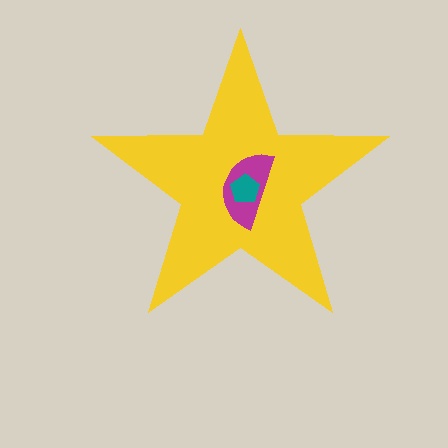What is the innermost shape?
The teal pentagon.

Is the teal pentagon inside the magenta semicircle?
Yes.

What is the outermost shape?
The yellow star.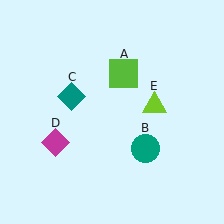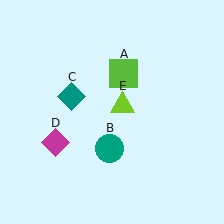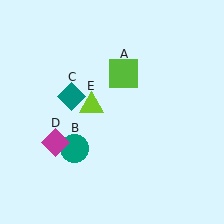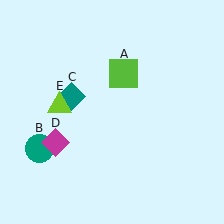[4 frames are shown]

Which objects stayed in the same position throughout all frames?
Lime square (object A) and teal diamond (object C) and magenta diamond (object D) remained stationary.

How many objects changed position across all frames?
2 objects changed position: teal circle (object B), lime triangle (object E).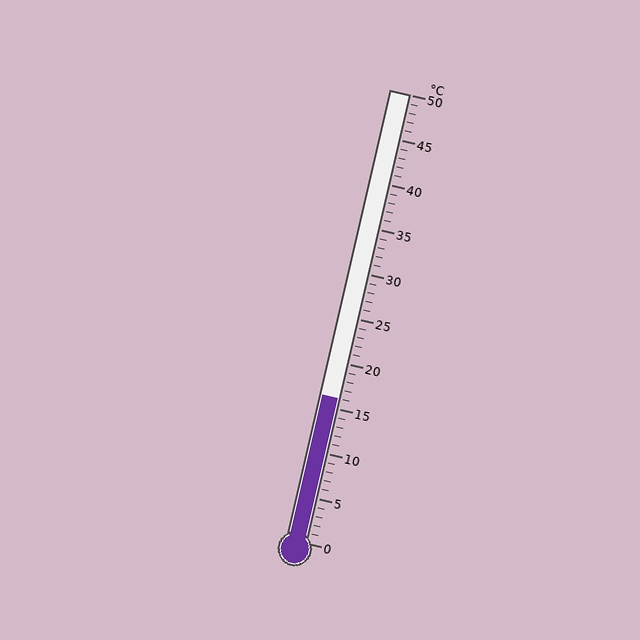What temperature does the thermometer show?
The thermometer shows approximately 16°C.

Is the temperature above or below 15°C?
The temperature is above 15°C.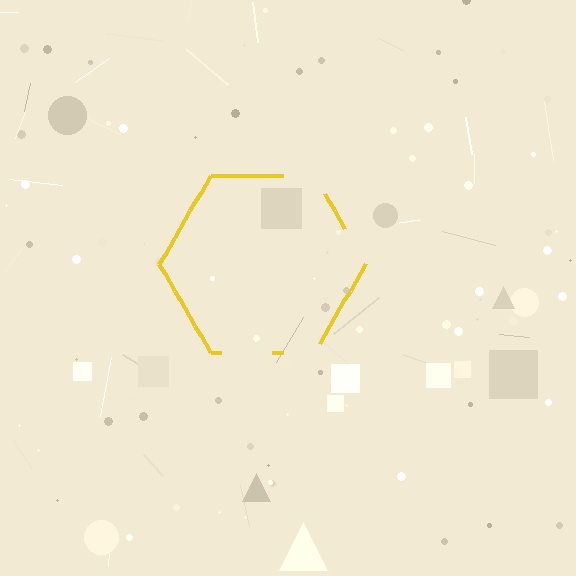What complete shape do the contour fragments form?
The contour fragments form a hexagon.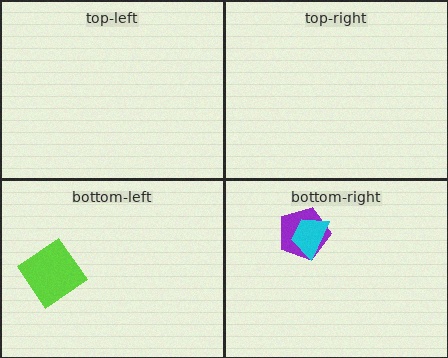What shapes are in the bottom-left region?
The lime diamond.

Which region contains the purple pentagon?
The bottom-right region.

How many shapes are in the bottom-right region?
2.